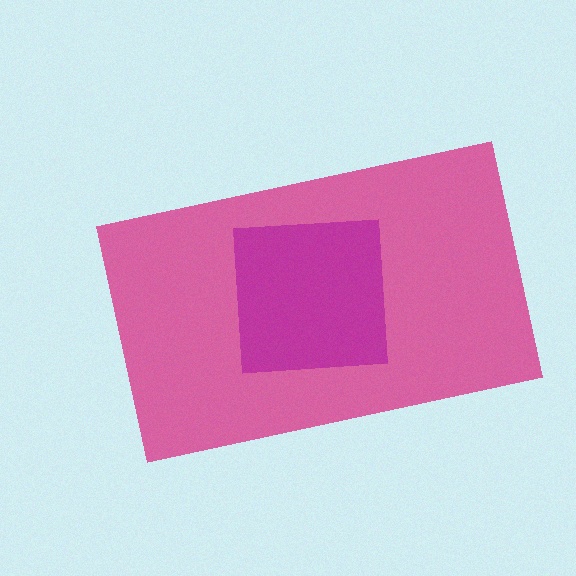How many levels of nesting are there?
2.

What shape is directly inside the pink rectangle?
The magenta square.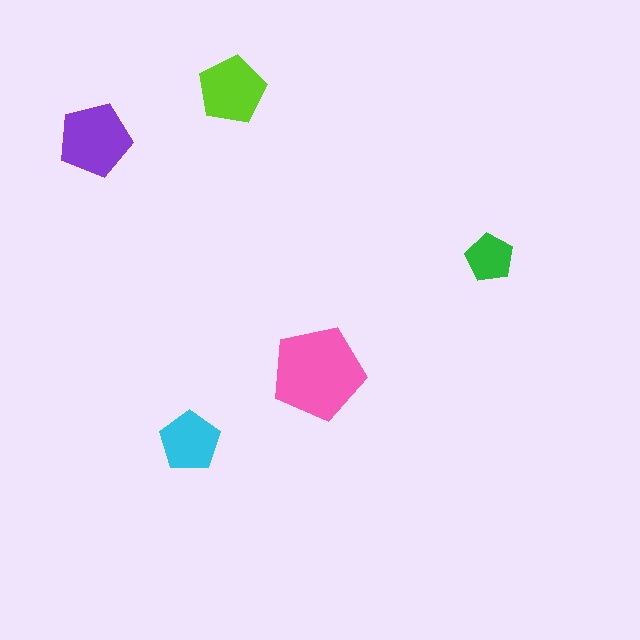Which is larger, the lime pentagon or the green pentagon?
The lime one.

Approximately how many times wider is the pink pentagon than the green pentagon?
About 2 times wider.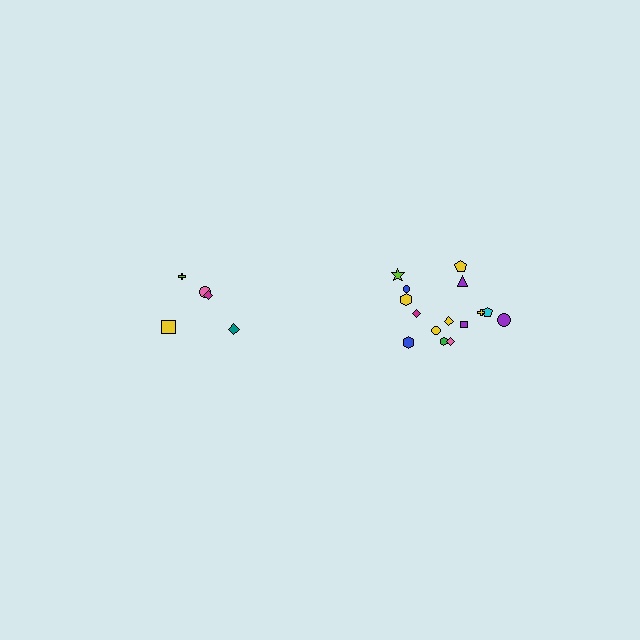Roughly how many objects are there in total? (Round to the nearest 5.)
Roughly 20 objects in total.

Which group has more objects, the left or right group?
The right group.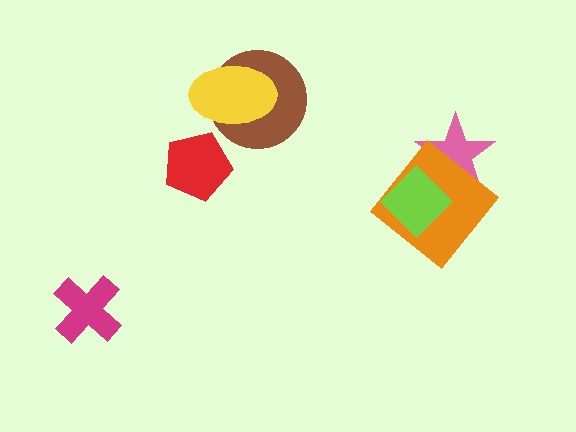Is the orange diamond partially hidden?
Yes, it is partially covered by another shape.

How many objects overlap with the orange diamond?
2 objects overlap with the orange diamond.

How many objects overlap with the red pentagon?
0 objects overlap with the red pentagon.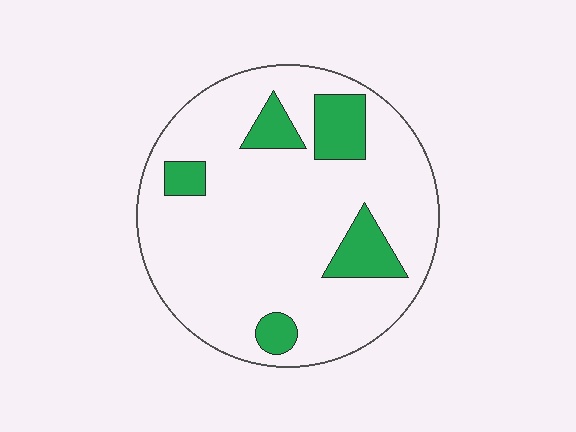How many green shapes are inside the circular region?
5.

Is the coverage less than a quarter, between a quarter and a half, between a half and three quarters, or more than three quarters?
Less than a quarter.